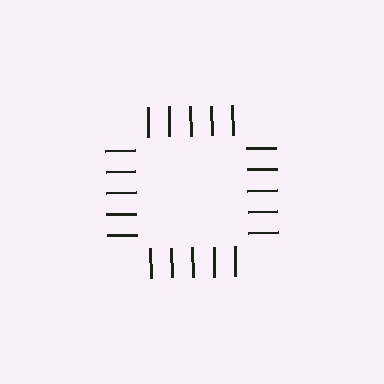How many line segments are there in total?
20 — 5 along each of the 4 edges.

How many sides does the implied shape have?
4 sides — the line-ends trace a square.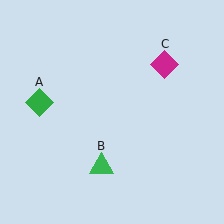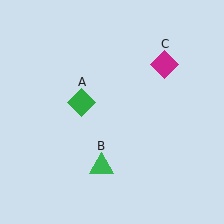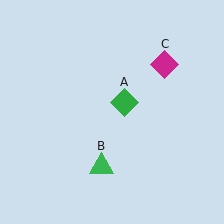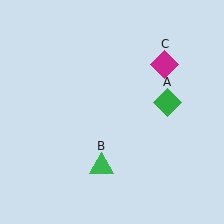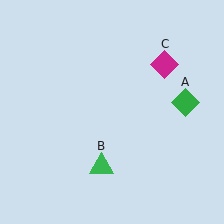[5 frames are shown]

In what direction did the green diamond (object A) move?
The green diamond (object A) moved right.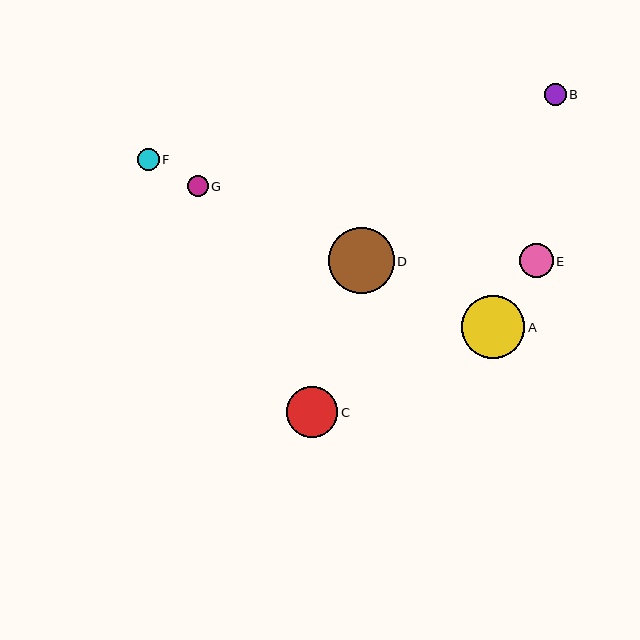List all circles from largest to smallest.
From largest to smallest: D, A, C, E, F, B, G.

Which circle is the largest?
Circle D is the largest with a size of approximately 66 pixels.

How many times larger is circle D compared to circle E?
Circle D is approximately 1.9 times the size of circle E.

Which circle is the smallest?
Circle G is the smallest with a size of approximately 21 pixels.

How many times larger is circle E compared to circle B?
Circle E is approximately 1.5 times the size of circle B.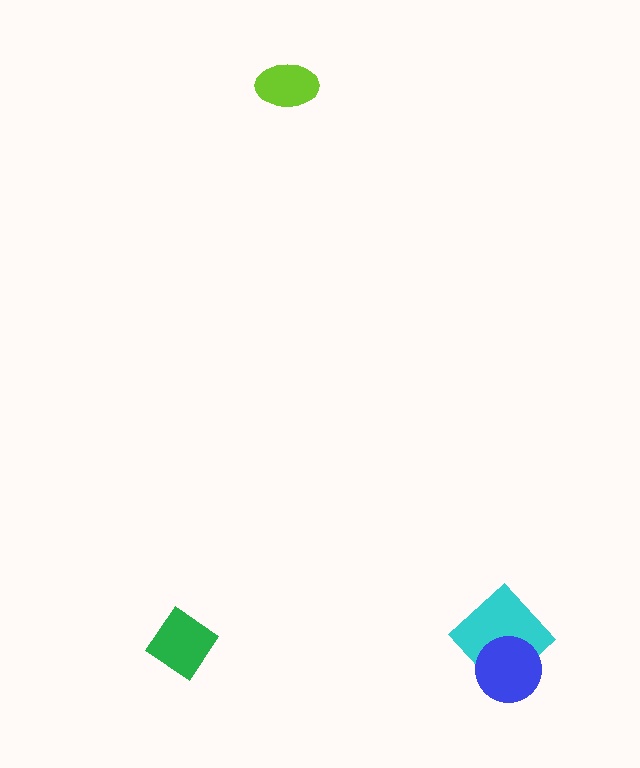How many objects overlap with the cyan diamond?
1 object overlaps with the cyan diamond.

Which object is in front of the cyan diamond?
The blue circle is in front of the cyan diamond.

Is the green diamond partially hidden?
No, no other shape covers it.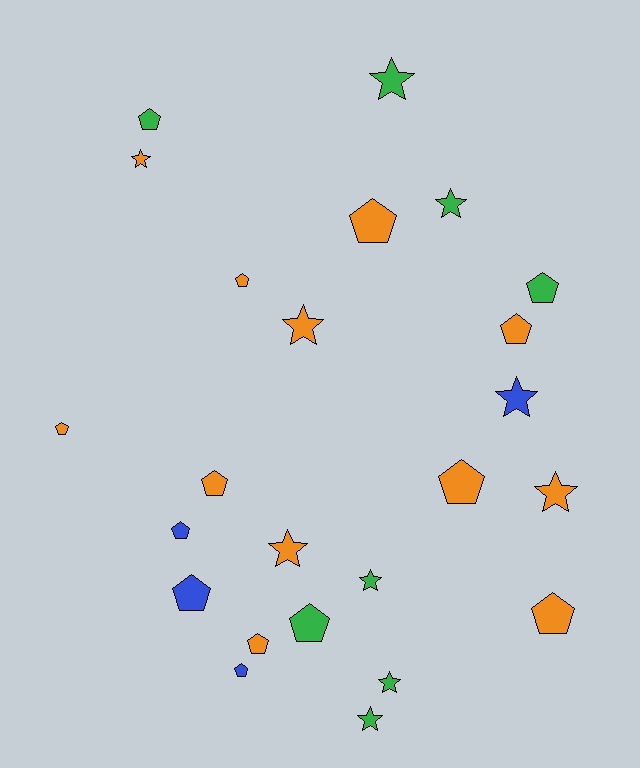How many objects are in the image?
There are 24 objects.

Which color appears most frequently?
Orange, with 12 objects.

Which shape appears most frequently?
Pentagon, with 14 objects.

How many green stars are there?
There are 5 green stars.